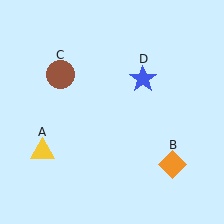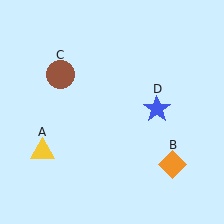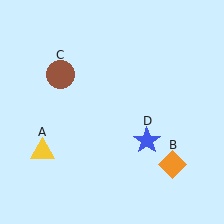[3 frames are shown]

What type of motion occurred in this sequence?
The blue star (object D) rotated clockwise around the center of the scene.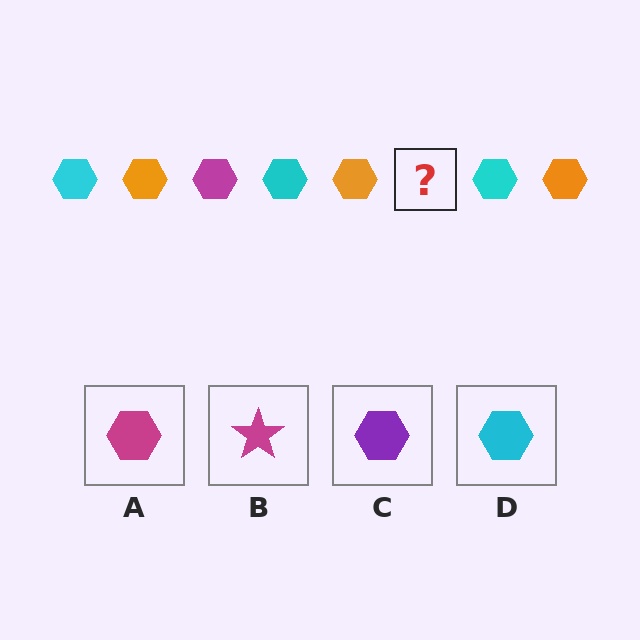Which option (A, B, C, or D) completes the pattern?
A.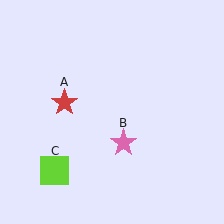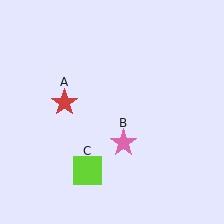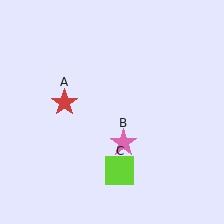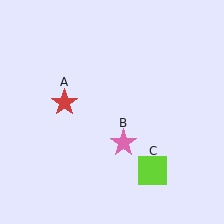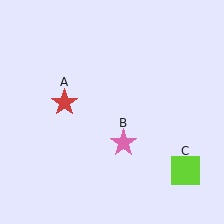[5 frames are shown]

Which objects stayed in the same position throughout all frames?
Red star (object A) and pink star (object B) remained stationary.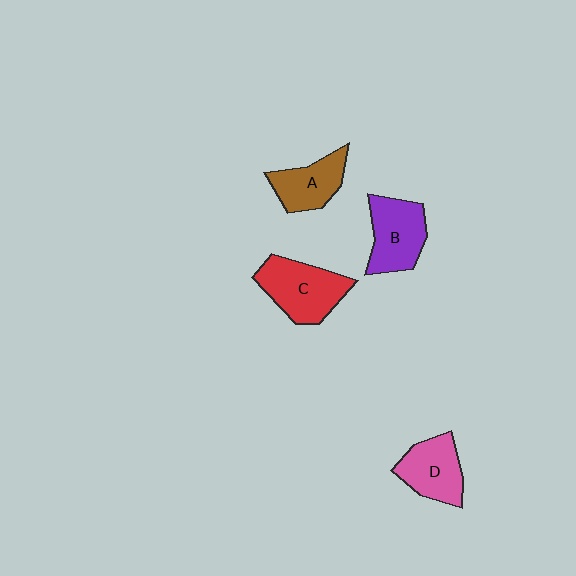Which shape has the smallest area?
Shape A (brown).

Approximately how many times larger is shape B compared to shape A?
Approximately 1.2 times.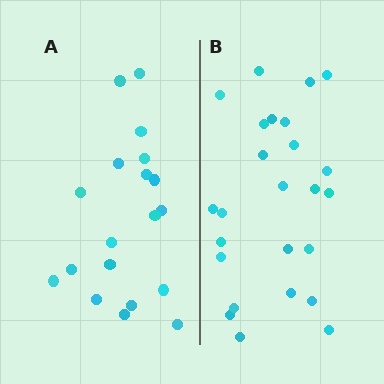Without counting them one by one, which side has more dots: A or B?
Region B (the right region) has more dots.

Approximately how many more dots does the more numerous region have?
Region B has about 6 more dots than region A.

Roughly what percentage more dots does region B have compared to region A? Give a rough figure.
About 30% more.